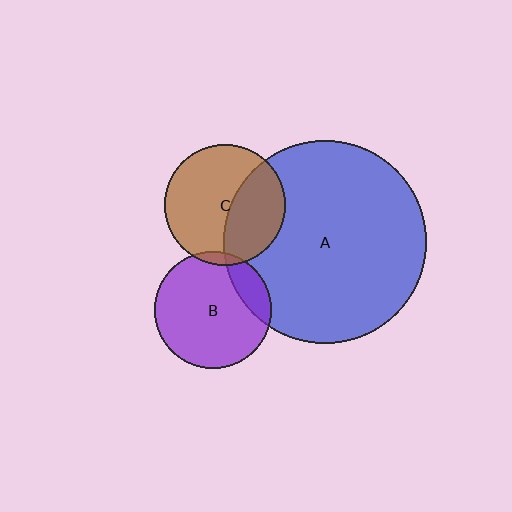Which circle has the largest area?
Circle A (blue).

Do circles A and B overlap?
Yes.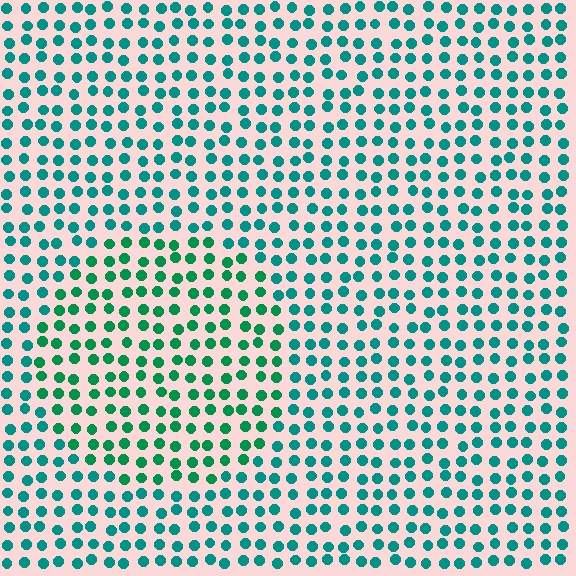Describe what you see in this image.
The image is filled with small teal elements in a uniform arrangement. A circle-shaped region is visible where the elements are tinted to a slightly different hue, forming a subtle color boundary.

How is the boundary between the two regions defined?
The boundary is defined purely by a slight shift in hue (about 25 degrees). Spacing, size, and orientation are identical on both sides.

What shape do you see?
I see a circle.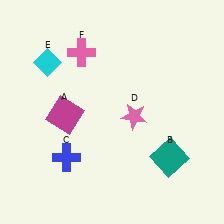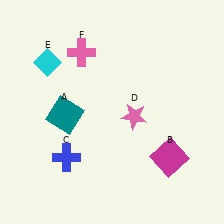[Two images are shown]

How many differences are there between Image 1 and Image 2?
There are 2 differences between the two images.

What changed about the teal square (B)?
In Image 1, B is teal. In Image 2, it changed to magenta.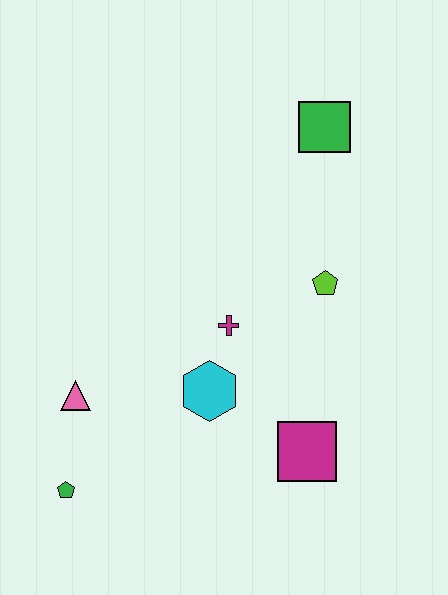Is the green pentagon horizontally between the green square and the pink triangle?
No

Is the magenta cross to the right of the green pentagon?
Yes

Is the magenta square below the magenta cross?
Yes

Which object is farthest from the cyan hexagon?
The green square is farthest from the cyan hexagon.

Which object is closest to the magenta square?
The cyan hexagon is closest to the magenta square.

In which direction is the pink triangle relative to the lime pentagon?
The pink triangle is to the left of the lime pentagon.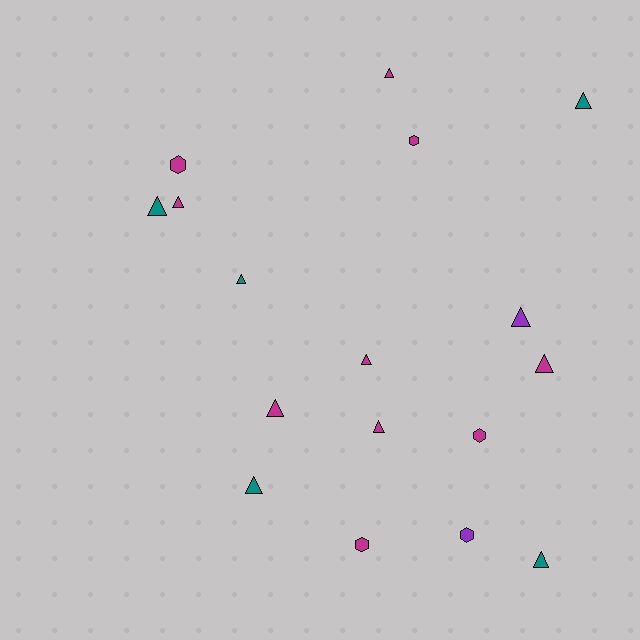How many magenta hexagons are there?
There are 4 magenta hexagons.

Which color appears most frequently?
Magenta, with 10 objects.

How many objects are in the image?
There are 17 objects.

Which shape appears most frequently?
Triangle, with 12 objects.